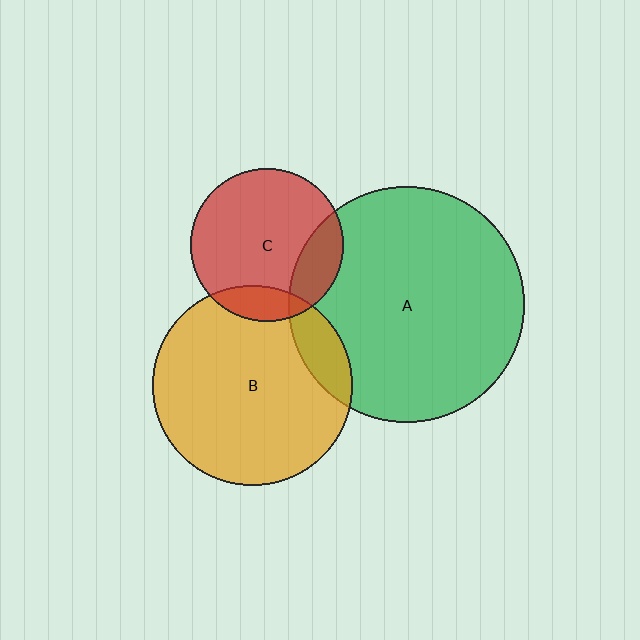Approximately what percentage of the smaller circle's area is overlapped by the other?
Approximately 15%.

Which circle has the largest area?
Circle A (green).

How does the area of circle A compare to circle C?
Approximately 2.4 times.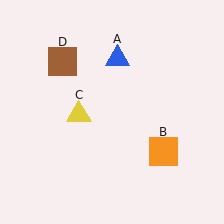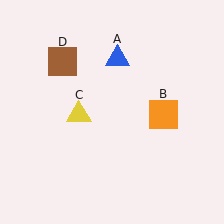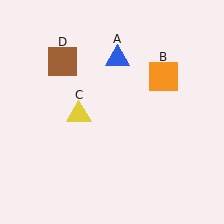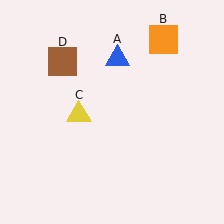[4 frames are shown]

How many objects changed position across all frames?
1 object changed position: orange square (object B).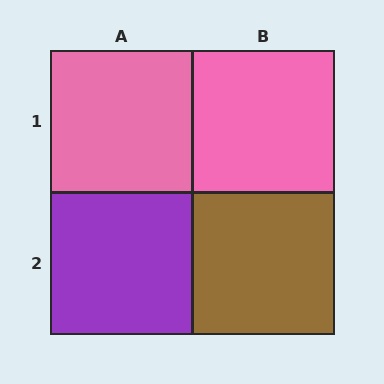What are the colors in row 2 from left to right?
Purple, brown.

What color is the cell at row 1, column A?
Pink.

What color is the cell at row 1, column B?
Pink.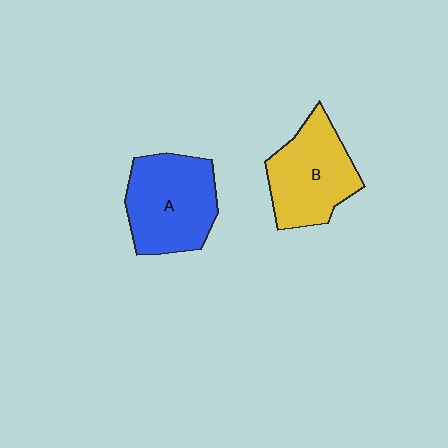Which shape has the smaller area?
Shape B (yellow).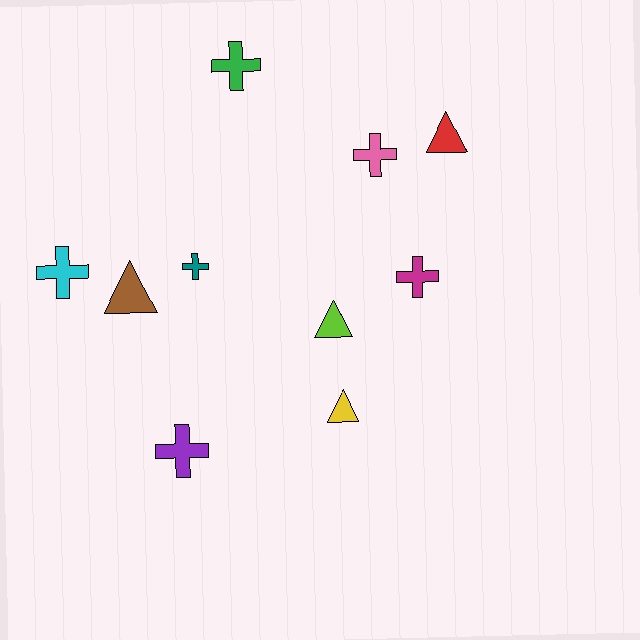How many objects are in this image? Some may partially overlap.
There are 10 objects.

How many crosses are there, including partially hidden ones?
There are 6 crosses.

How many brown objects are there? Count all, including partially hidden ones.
There is 1 brown object.